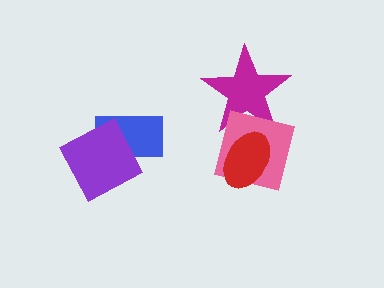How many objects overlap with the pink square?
2 objects overlap with the pink square.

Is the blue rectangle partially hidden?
Yes, it is partially covered by another shape.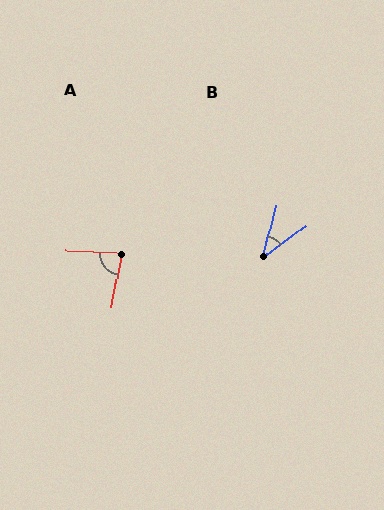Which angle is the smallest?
B, at approximately 40 degrees.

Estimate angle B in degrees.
Approximately 40 degrees.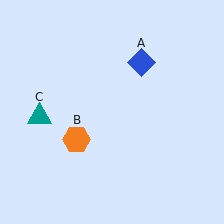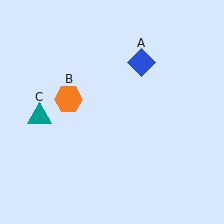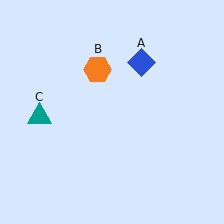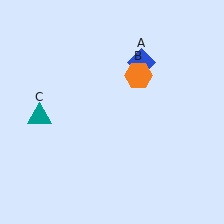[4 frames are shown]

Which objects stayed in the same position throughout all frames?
Blue diamond (object A) and teal triangle (object C) remained stationary.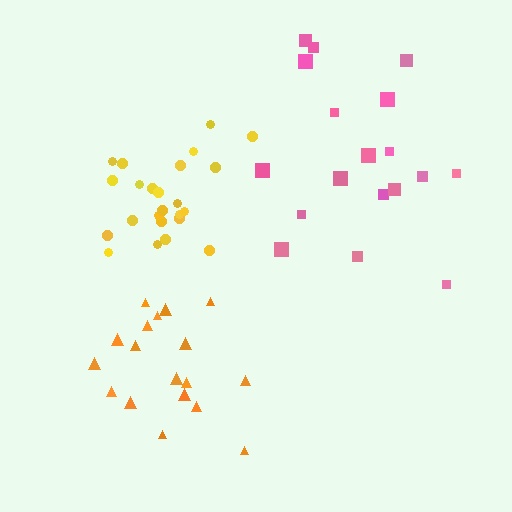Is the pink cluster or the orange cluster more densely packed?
Pink.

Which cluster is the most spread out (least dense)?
Orange.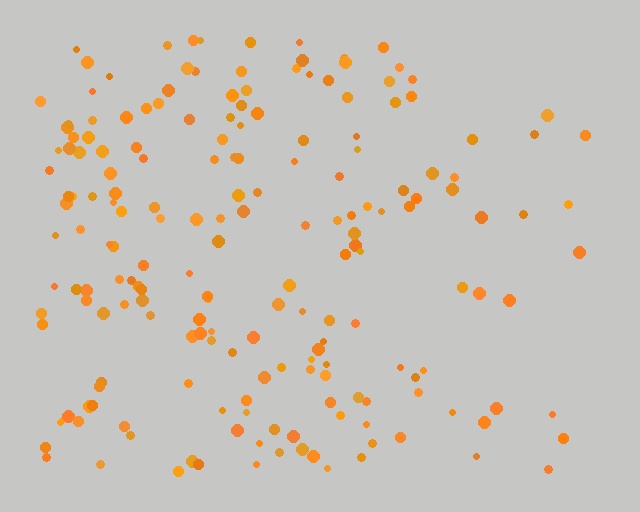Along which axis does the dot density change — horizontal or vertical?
Horizontal.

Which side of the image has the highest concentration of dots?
The left.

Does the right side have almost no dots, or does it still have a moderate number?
Still a moderate number, just noticeably fewer than the left.